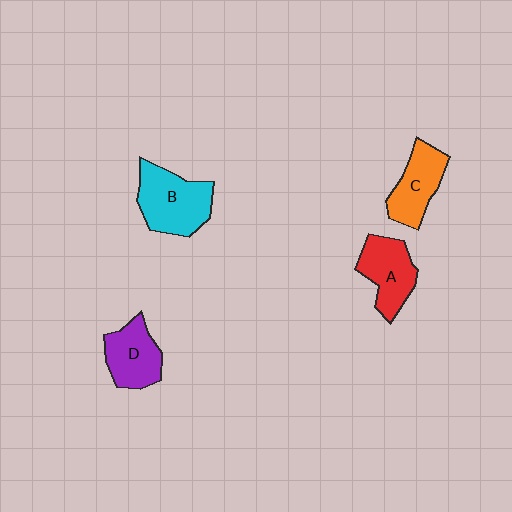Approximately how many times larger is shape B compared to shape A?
Approximately 1.3 times.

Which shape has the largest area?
Shape B (cyan).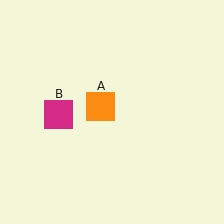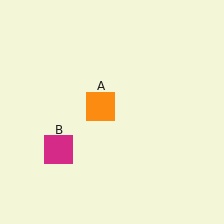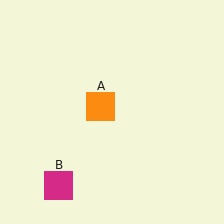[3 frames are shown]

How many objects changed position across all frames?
1 object changed position: magenta square (object B).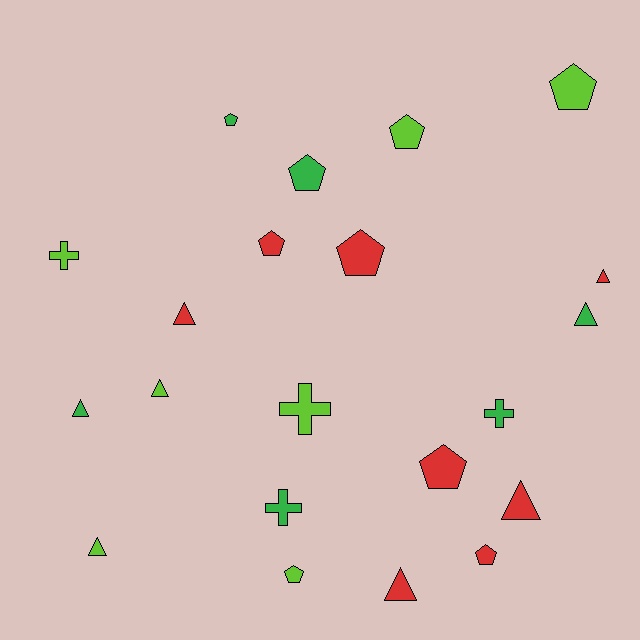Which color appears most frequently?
Red, with 8 objects.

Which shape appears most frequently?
Pentagon, with 9 objects.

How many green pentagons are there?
There are 2 green pentagons.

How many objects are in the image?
There are 21 objects.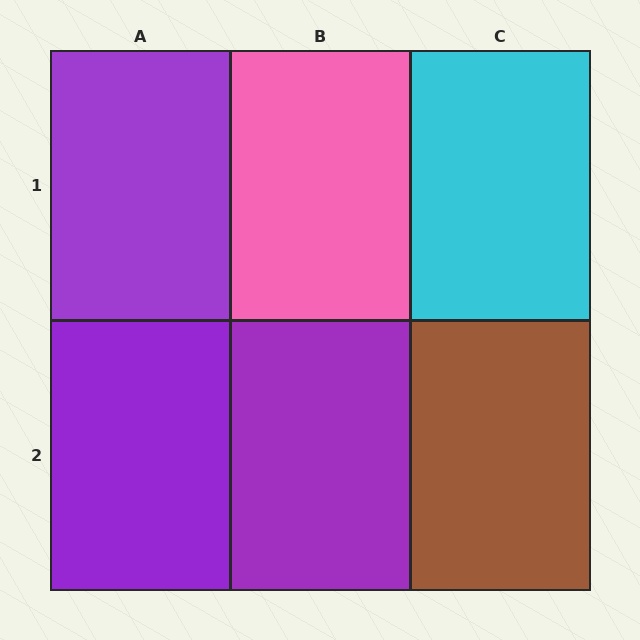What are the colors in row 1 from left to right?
Purple, pink, cyan.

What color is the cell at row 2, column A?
Purple.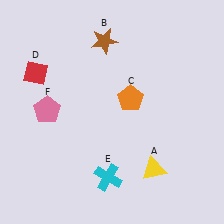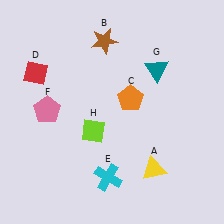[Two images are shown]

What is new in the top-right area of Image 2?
A teal triangle (G) was added in the top-right area of Image 2.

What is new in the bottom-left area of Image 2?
A lime diamond (H) was added in the bottom-left area of Image 2.